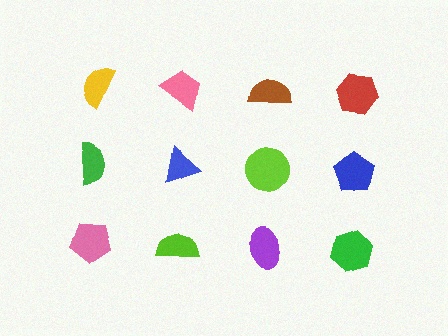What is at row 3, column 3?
A purple ellipse.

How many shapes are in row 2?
4 shapes.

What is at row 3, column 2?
A lime semicircle.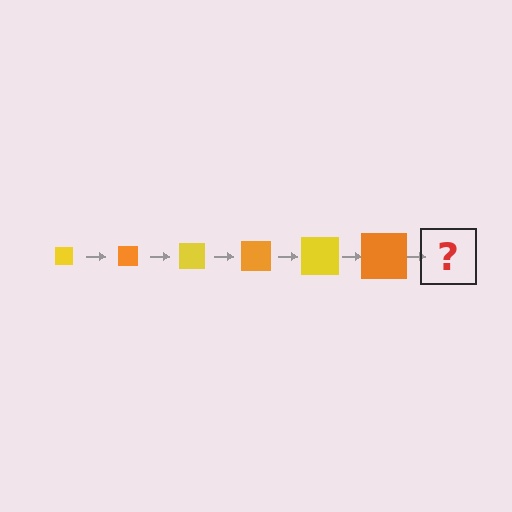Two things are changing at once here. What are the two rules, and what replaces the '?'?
The two rules are that the square grows larger each step and the color cycles through yellow and orange. The '?' should be a yellow square, larger than the previous one.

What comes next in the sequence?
The next element should be a yellow square, larger than the previous one.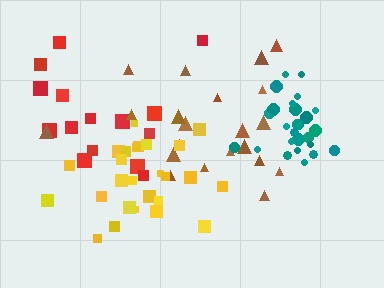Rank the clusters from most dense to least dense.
teal, yellow, brown, red.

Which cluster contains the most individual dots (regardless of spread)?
Teal (26).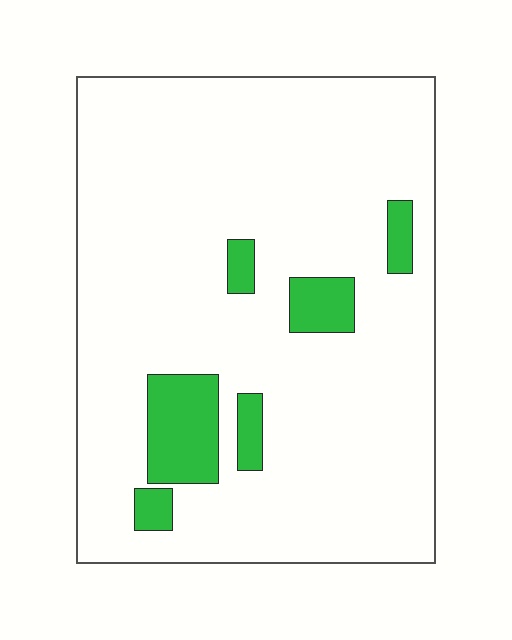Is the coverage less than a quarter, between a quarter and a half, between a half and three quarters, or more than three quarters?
Less than a quarter.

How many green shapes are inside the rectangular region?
6.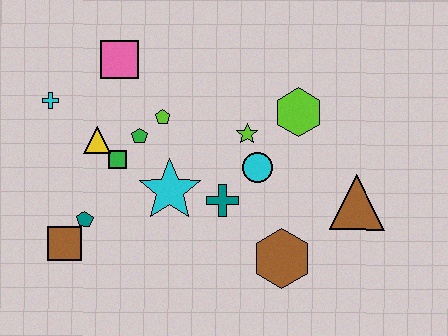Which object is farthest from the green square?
The brown triangle is farthest from the green square.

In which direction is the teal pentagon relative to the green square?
The teal pentagon is below the green square.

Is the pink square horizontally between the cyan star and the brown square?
Yes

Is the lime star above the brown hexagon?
Yes